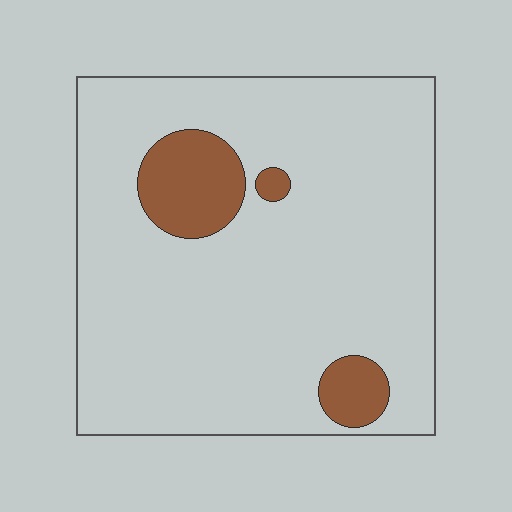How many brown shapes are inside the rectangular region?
3.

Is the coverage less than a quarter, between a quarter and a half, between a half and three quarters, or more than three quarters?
Less than a quarter.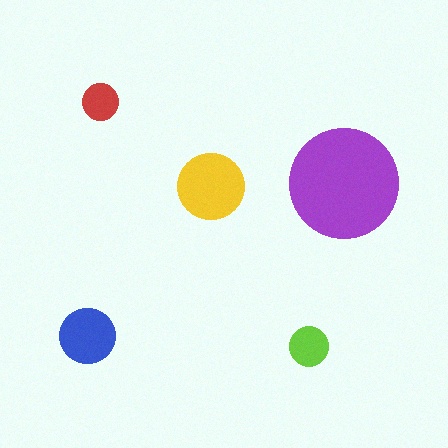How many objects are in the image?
There are 5 objects in the image.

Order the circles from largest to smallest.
the purple one, the yellow one, the blue one, the lime one, the red one.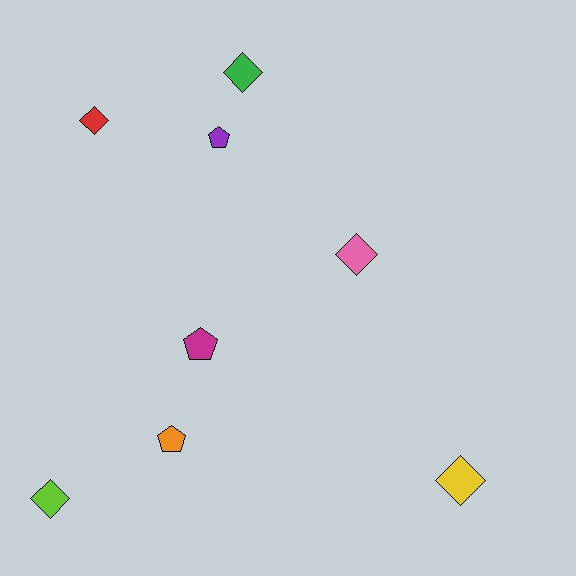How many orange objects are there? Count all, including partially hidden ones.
There is 1 orange object.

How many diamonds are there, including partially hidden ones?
There are 5 diamonds.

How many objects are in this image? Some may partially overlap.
There are 8 objects.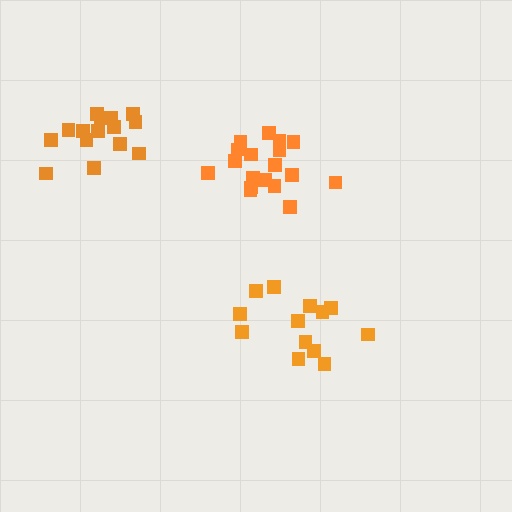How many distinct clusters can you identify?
There are 3 distinct clusters.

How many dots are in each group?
Group 1: 13 dots, Group 2: 18 dots, Group 3: 15 dots (46 total).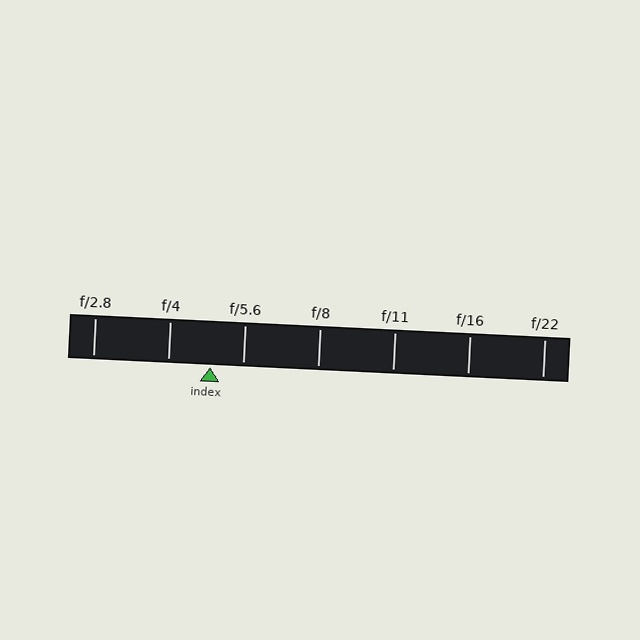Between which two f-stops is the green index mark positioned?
The index mark is between f/4 and f/5.6.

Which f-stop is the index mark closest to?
The index mark is closest to f/5.6.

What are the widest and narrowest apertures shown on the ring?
The widest aperture shown is f/2.8 and the narrowest is f/22.